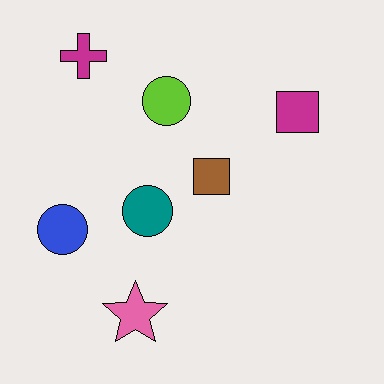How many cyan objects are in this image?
There are no cyan objects.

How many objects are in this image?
There are 7 objects.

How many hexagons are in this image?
There are no hexagons.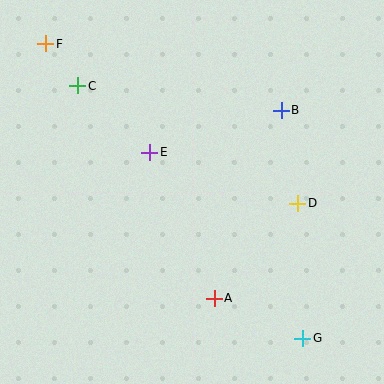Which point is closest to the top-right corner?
Point B is closest to the top-right corner.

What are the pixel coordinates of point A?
Point A is at (214, 298).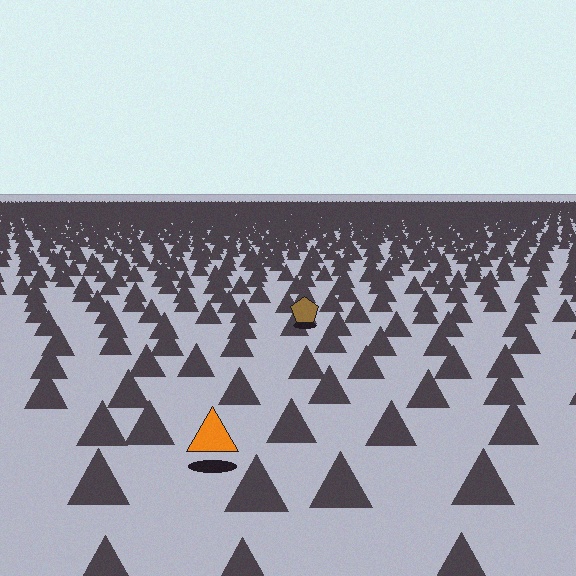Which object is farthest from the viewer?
The brown pentagon is farthest from the viewer. It appears smaller and the ground texture around it is denser.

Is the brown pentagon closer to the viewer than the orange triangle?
No. The orange triangle is closer — you can tell from the texture gradient: the ground texture is coarser near it.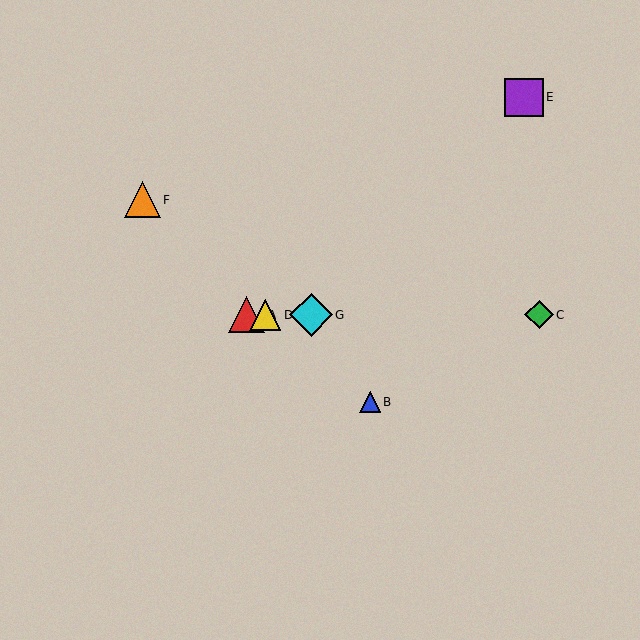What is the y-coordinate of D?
Object D is at y≈315.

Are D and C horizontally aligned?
Yes, both are at y≈315.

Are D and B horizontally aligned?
No, D is at y≈315 and B is at y≈402.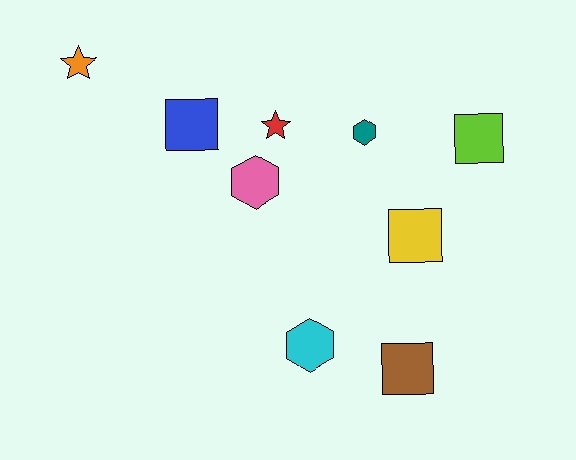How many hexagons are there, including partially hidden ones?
There are 3 hexagons.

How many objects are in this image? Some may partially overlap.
There are 9 objects.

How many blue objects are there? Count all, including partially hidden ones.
There is 1 blue object.